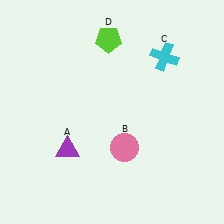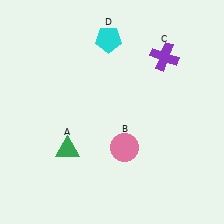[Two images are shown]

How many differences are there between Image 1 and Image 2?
There are 3 differences between the two images.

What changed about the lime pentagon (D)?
In Image 1, D is lime. In Image 2, it changed to cyan.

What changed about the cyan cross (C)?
In Image 1, C is cyan. In Image 2, it changed to purple.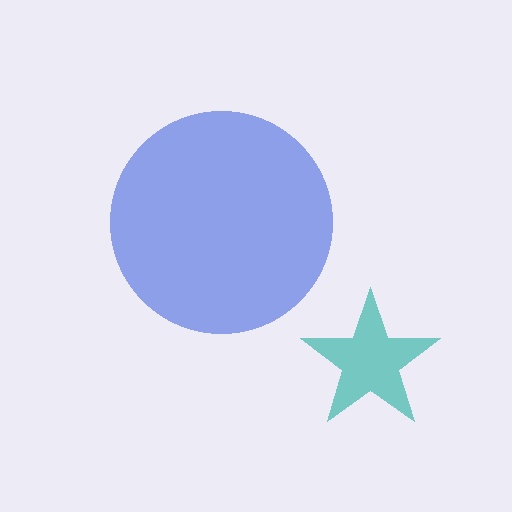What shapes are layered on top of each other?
The layered shapes are: a teal star, a blue circle.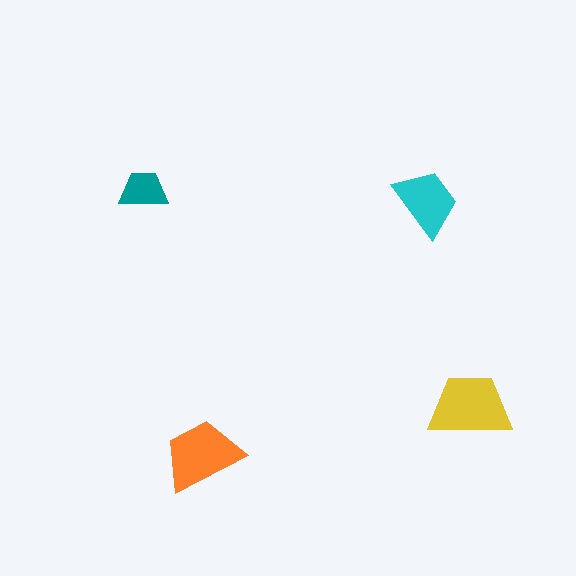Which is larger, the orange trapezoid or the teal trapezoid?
The orange one.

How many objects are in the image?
There are 4 objects in the image.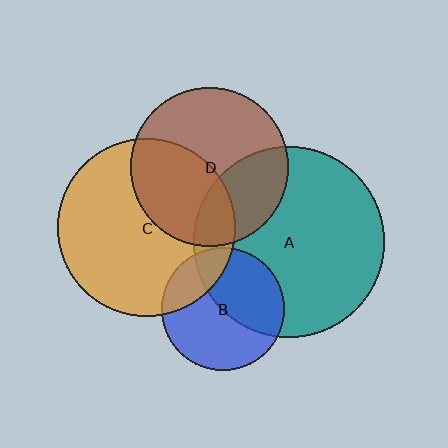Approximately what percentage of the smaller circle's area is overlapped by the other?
Approximately 15%.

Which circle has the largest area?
Circle A (teal).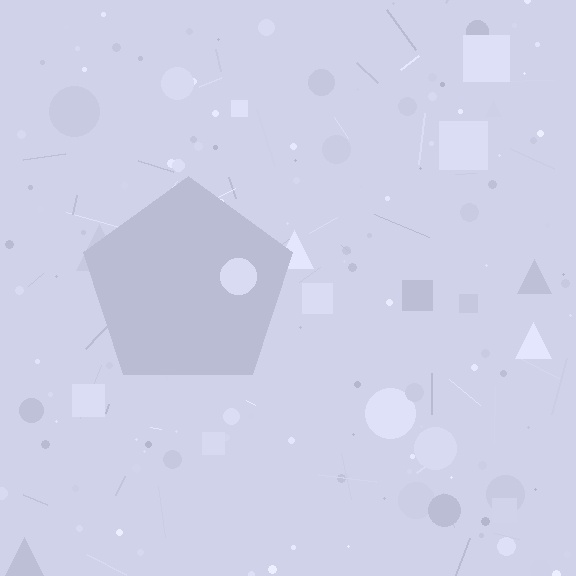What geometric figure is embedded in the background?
A pentagon is embedded in the background.